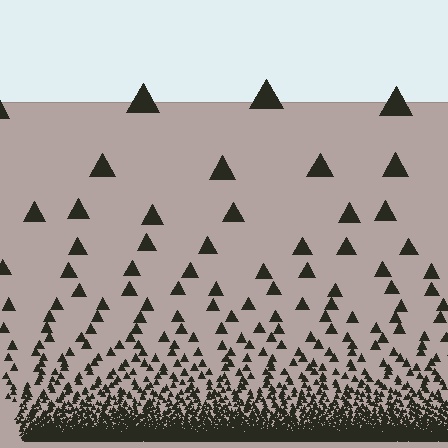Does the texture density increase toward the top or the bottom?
Density increases toward the bottom.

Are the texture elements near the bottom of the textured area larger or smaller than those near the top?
Smaller. The gradient is inverted — elements near the bottom are smaller and denser.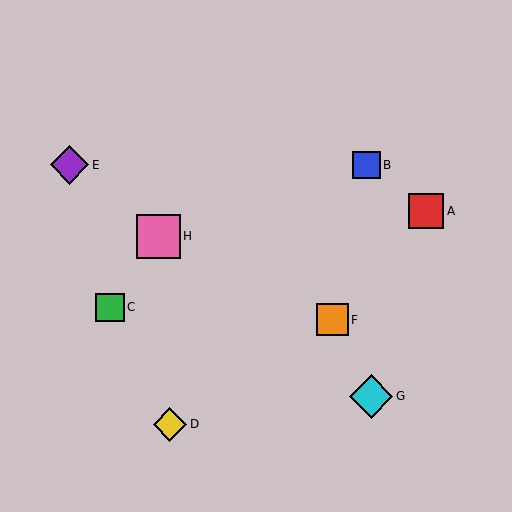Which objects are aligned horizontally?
Objects B, E are aligned horizontally.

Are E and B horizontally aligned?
Yes, both are at y≈165.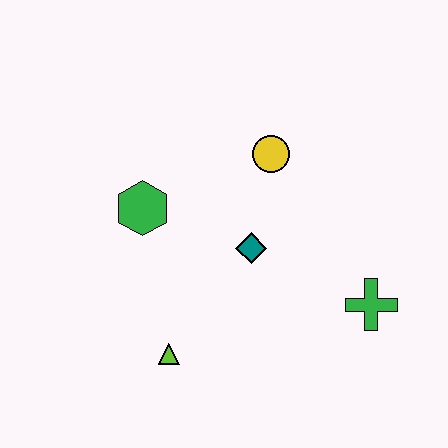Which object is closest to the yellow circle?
The teal diamond is closest to the yellow circle.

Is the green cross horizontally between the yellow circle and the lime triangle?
No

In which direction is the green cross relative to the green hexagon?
The green cross is to the right of the green hexagon.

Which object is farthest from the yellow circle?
The lime triangle is farthest from the yellow circle.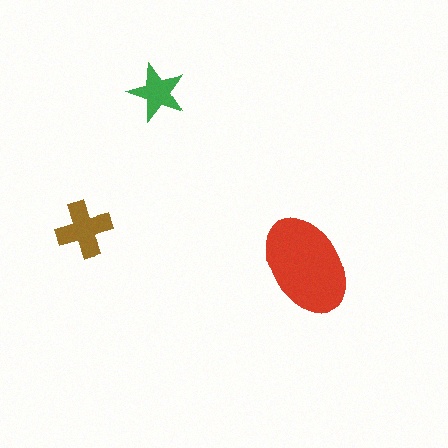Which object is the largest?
The red ellipse.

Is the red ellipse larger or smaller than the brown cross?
Larger.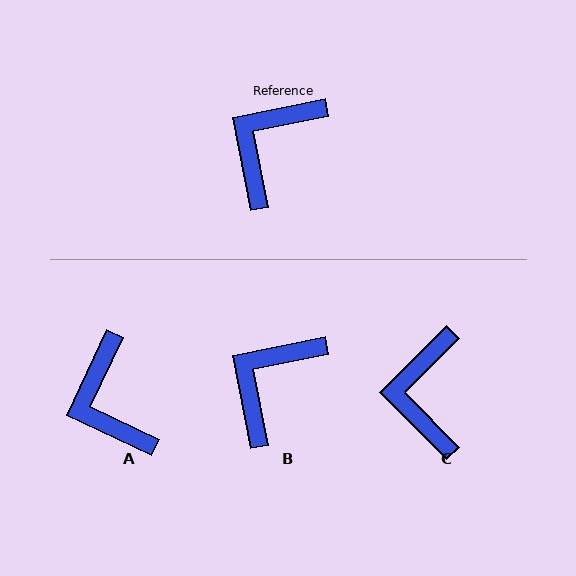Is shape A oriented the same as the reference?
No, it is off by about 53 degrees.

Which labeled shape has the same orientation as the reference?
B.